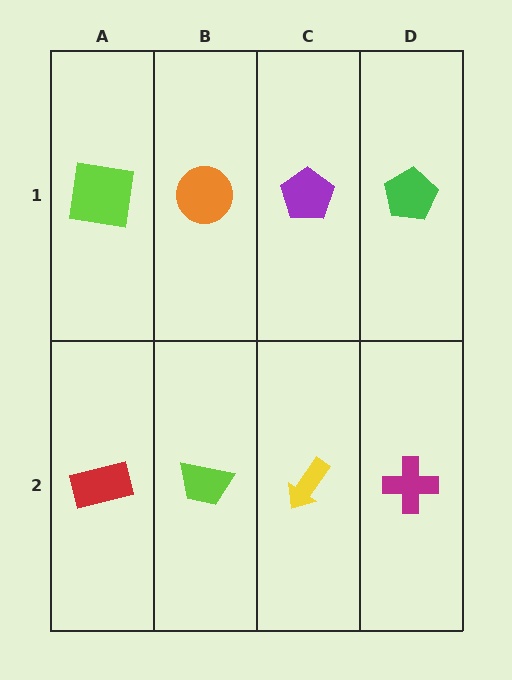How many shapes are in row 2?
4 shapes.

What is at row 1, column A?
A lime square.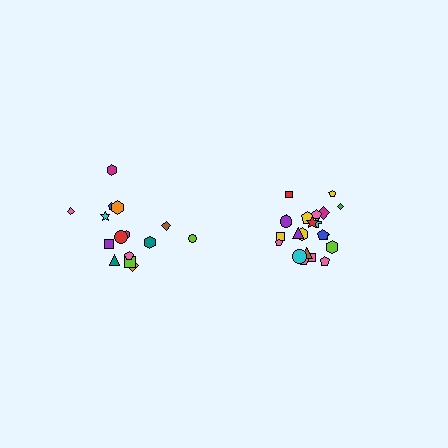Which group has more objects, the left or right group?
The right group.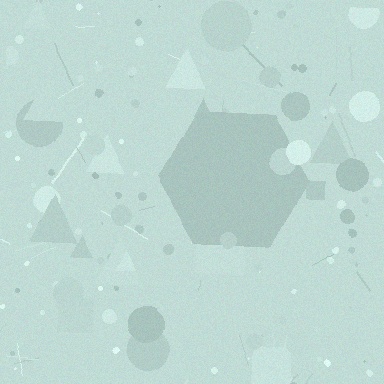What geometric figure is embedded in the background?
A hexagon is embedded in the background.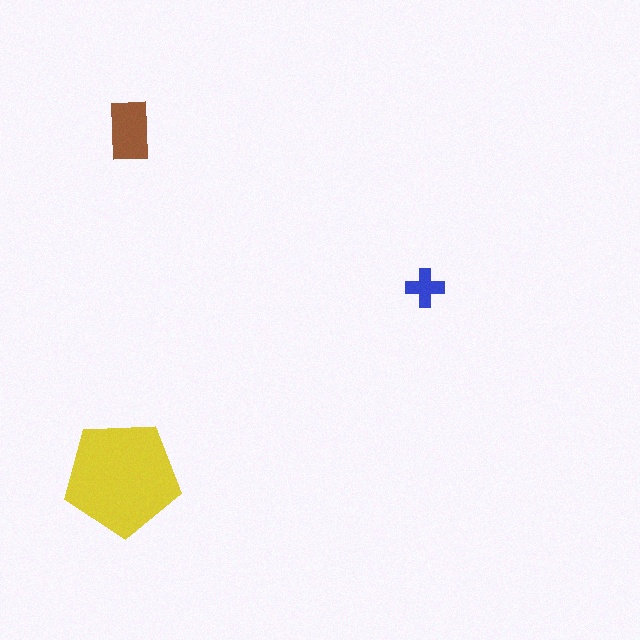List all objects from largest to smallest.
The yellow pentagon, the brown rectangle, the blue cross.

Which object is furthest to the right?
The blue cross is rightmost.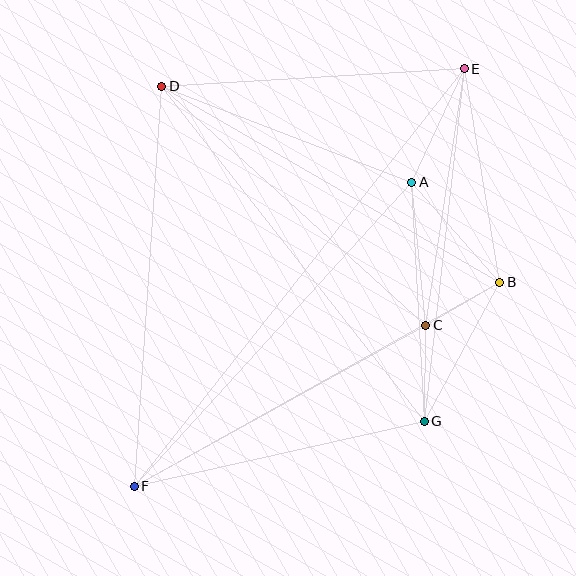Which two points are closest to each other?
Points B and C are closest to each other.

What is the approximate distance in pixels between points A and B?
The distance between A and B is approximately 133 pixels.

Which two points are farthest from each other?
Points E and F are farthest from each other.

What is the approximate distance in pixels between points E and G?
The distance between E and G is approximately 355 pixels.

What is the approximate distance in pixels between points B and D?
The distance between B and D is approximately 391 pixels.